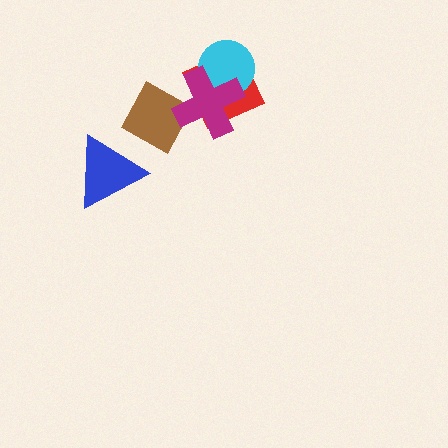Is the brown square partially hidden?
Yes, it is partially covered by another shape.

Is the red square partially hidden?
Yes, it is partially covered by another shape.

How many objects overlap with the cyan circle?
2 objects overlap with the cyan circle.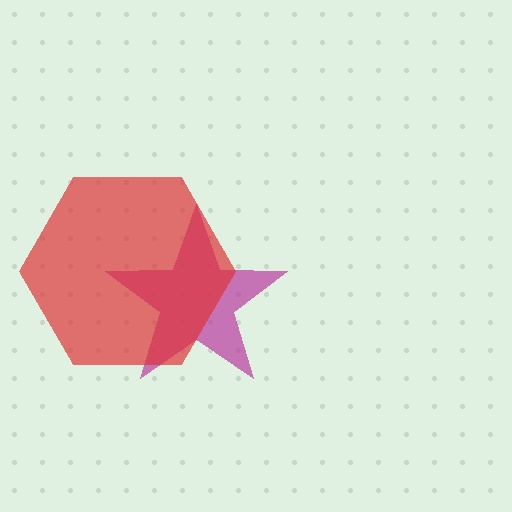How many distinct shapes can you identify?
There are 2 distinct shapes: a magenta star, a red hexagon.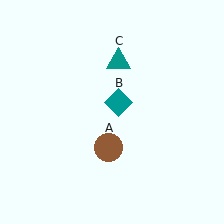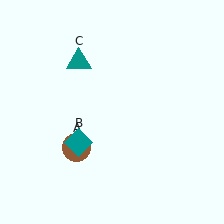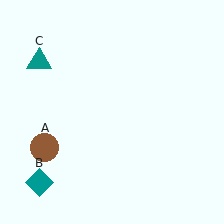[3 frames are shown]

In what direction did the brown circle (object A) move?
The brown circle (object A) moved left.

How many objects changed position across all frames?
3 objects changed position: brown circle (object A), teal diamond (object B), teal triangle (object C).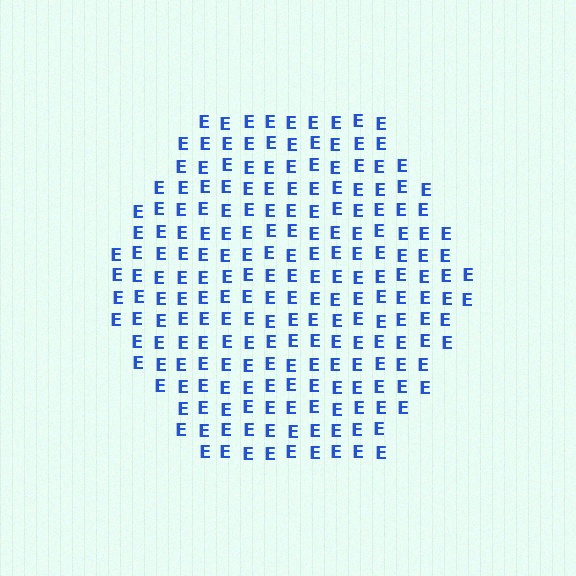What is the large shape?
The large shape is a hexagon.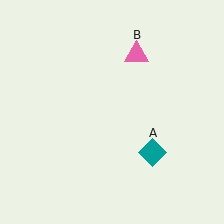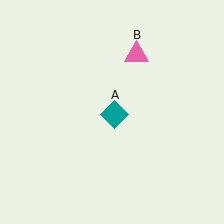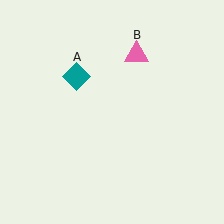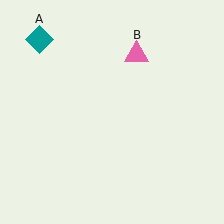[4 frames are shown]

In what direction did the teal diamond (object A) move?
The teal diamond (object A) moved up and to the left.